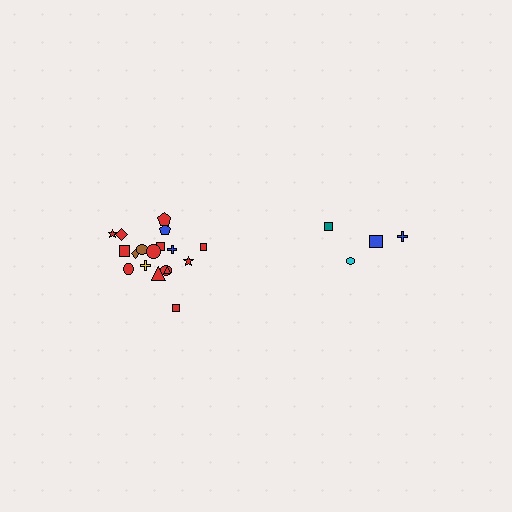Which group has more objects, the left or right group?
The left group.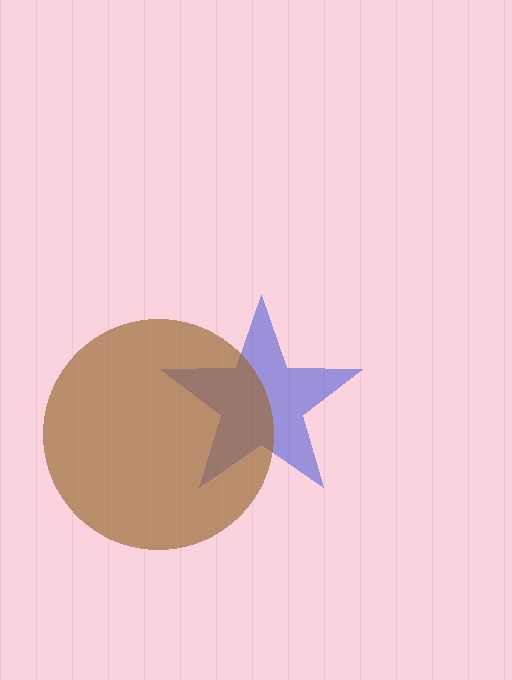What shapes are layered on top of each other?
The layered shapes are: a blue star, a brown circle.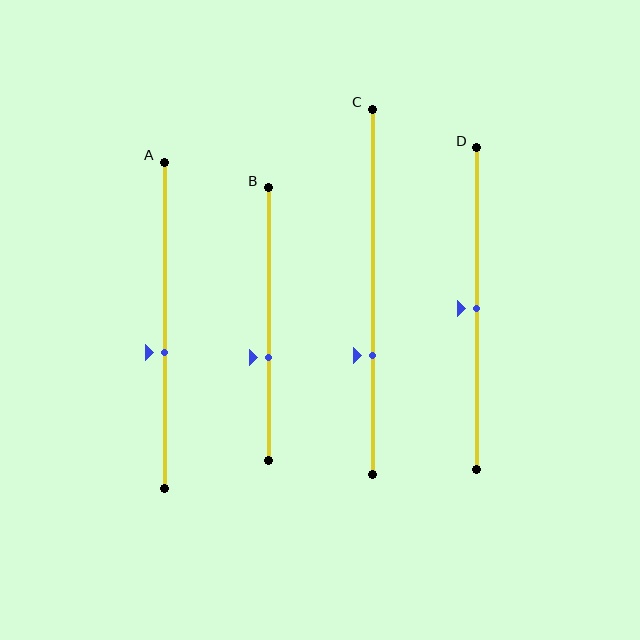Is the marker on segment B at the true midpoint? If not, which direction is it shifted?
No, the marker on segment B is shifted downward by about 12% of the segment length.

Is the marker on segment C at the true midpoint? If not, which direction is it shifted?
No, the marker on segment C is shifted downward by about 17% of the segment length.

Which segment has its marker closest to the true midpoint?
Segment D has its marker closest to the true midpoint.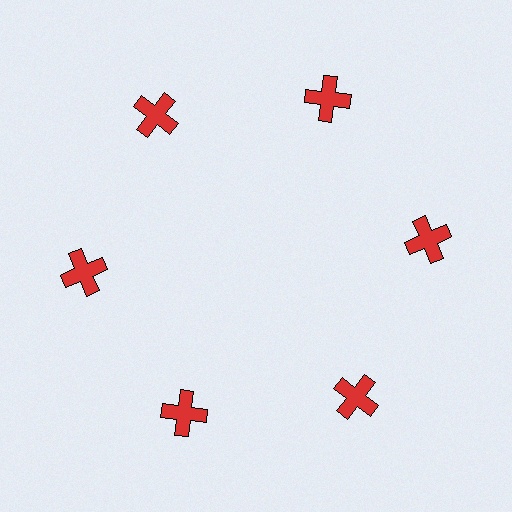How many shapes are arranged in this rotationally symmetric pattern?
There are 6 shapes, arranged in 6 groups of 1.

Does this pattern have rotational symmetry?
Yes, this pattern has 6-fold rotational symmetry. It looks the same after rotating 60 degrees around the center.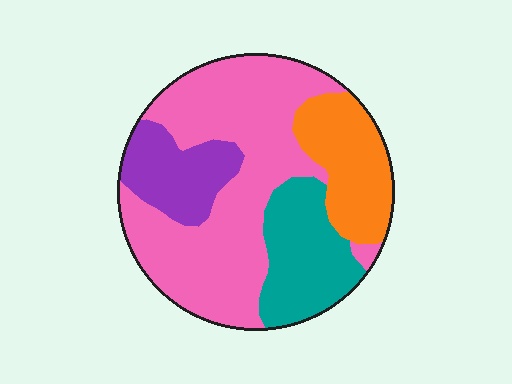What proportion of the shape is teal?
Teal takes up about one sixth (1/6) of the shape.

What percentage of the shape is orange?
Orange covers about 15% of the shape.